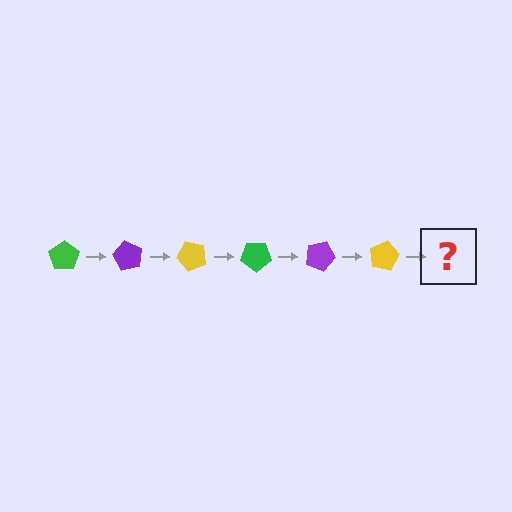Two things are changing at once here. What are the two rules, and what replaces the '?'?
The two rules are that it rotates 60 degrees each step and the color cycles through green, purple, and yellow. The '?' should be a green pentagon, rotated 360 degrees from the start.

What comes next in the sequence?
The next element should be a green pentagon, rotated 360 degrees from the start.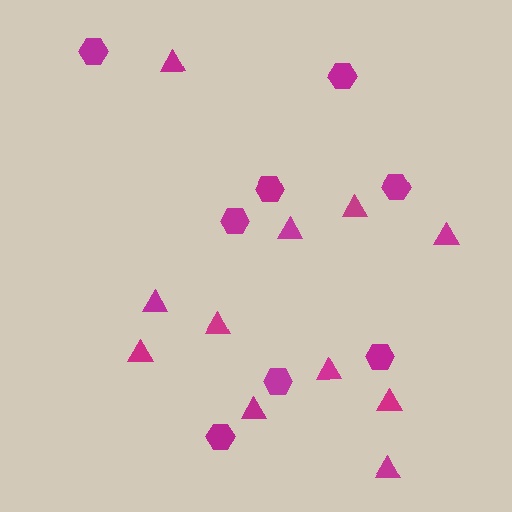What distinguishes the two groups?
There are 2 groups: one group of triangles (11) and one group of hexagons (8).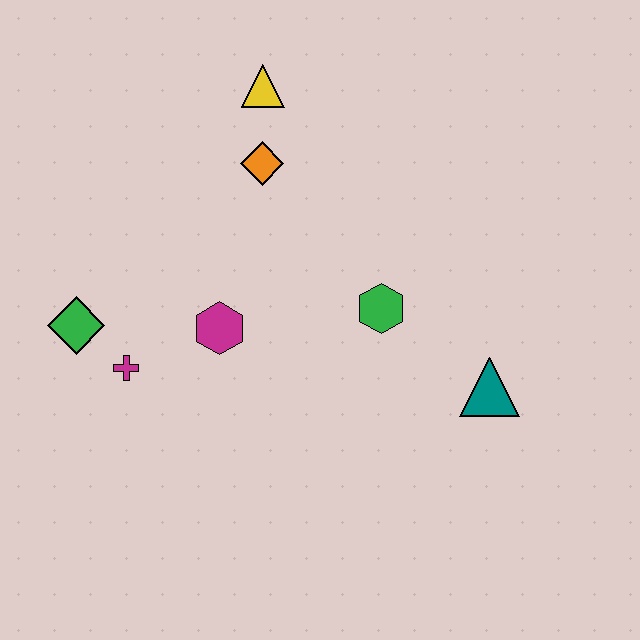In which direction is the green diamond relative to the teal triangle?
The green diamond is to the left of the teal triangle.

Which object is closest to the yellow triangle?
The orange diamond is closest to the yellow triangle.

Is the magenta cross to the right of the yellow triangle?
No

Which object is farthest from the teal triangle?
The green diamond is farthest from the teal triangle.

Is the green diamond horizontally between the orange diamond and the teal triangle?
No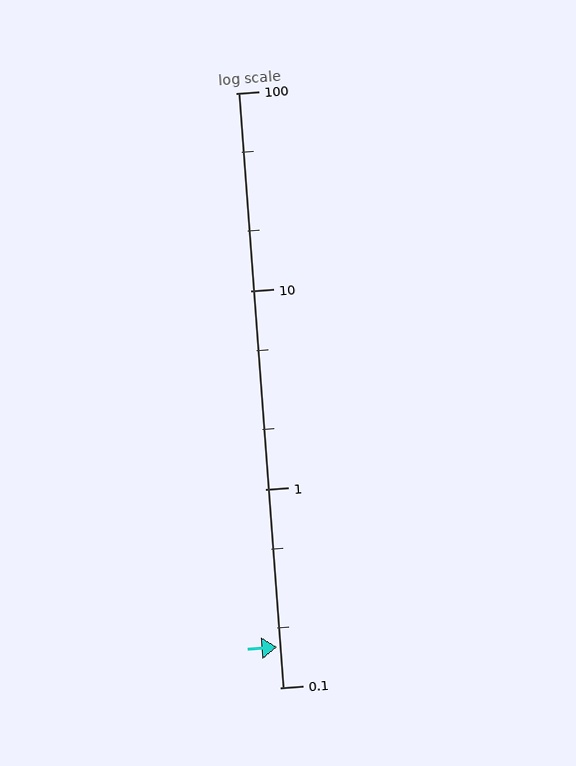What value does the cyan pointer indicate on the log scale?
The pointer indicates approximately 0.16.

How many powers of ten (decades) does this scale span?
The scale spans 3 decades, from 0.1 to 100.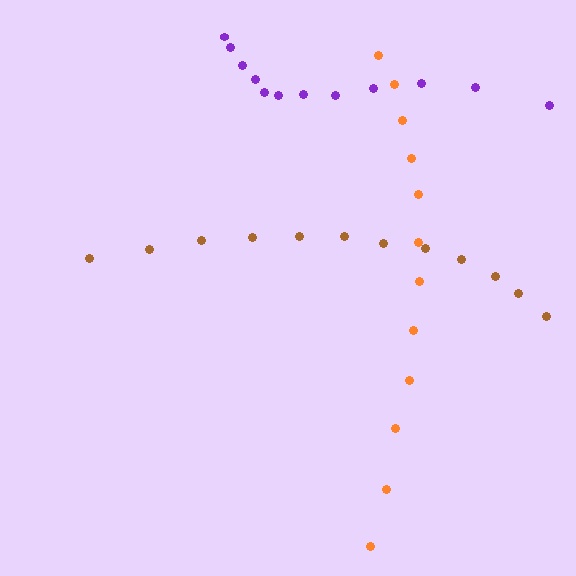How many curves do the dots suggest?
There are 3 distinct paths.